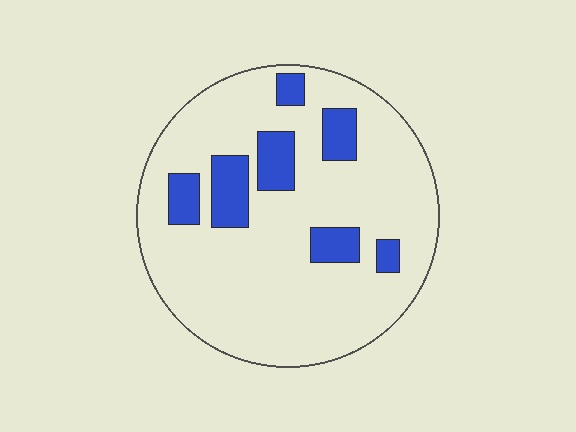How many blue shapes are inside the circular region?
7.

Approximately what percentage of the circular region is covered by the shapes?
Approximately 15%.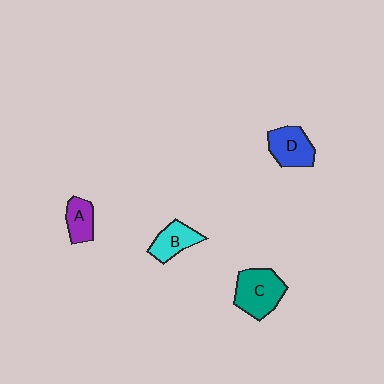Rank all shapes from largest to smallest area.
From largest to smallest: C (teal), D (blue), B (cyan), A (purple).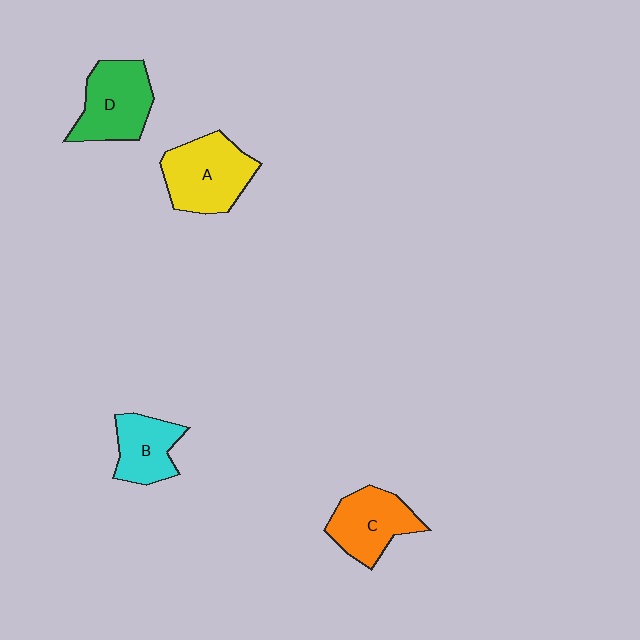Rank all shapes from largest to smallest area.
From largest to smallest: A (yellow), D (green), C (orange), B (cyan).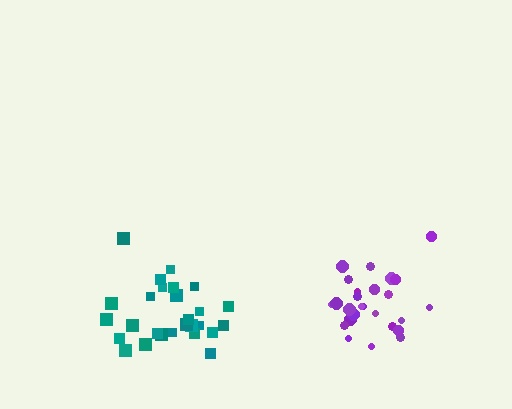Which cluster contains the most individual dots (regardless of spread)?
Teal (27).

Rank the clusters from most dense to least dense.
purple, teal.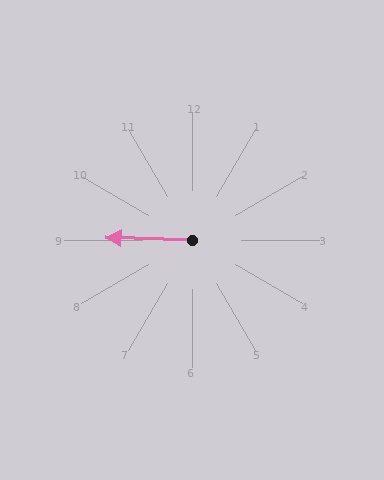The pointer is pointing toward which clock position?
Roughly 9 o'clock.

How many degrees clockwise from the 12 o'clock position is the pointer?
Approximately 272 degrees.